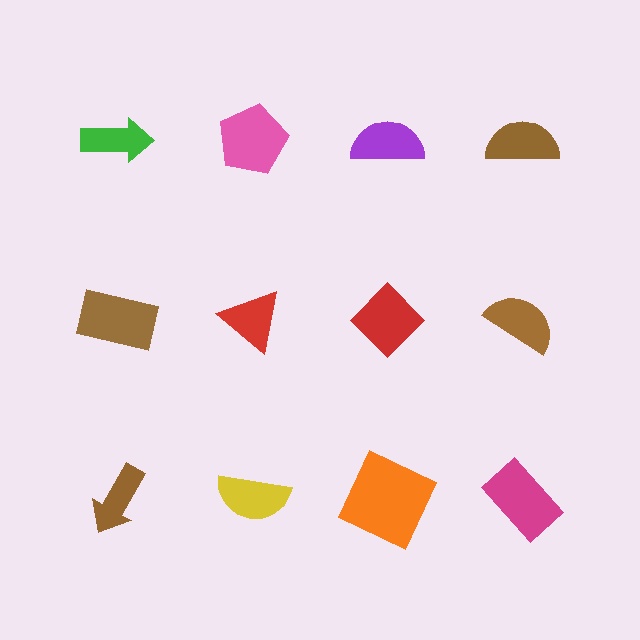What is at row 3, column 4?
A magenta rectangle.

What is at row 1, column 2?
A pink pentagon.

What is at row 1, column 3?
A purple semicircle.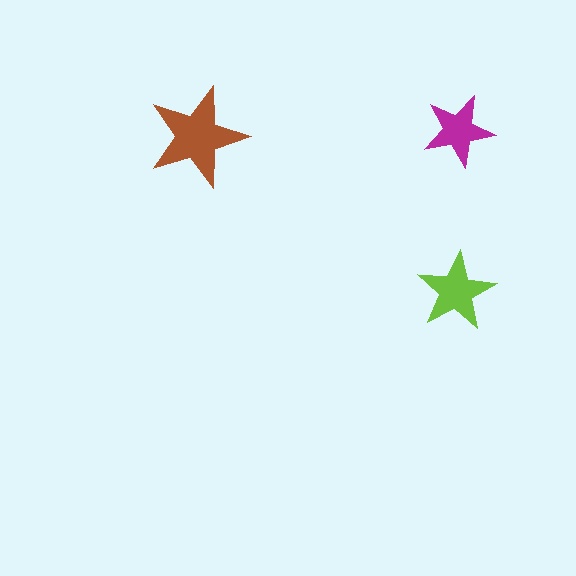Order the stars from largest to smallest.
the brown one, the lime one, the magenta one.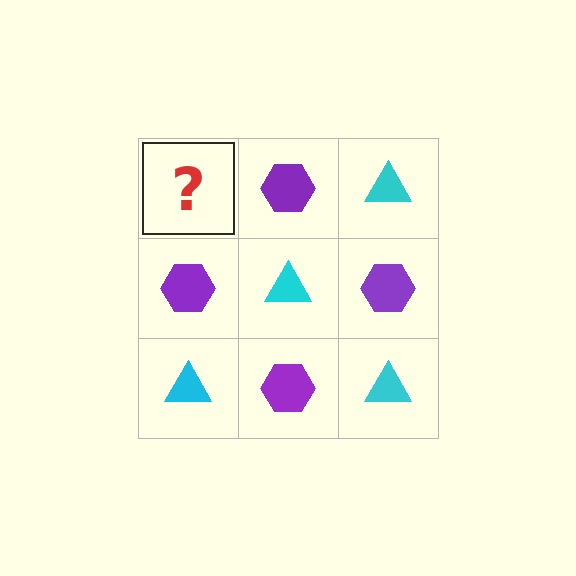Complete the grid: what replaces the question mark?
The question mark should be replaced with a cyan triangle.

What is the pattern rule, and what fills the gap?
The rule is that it alternates cyan triangle and purple hexagon in a checkerboard pattern. The gap should be filled with a cyan triangle.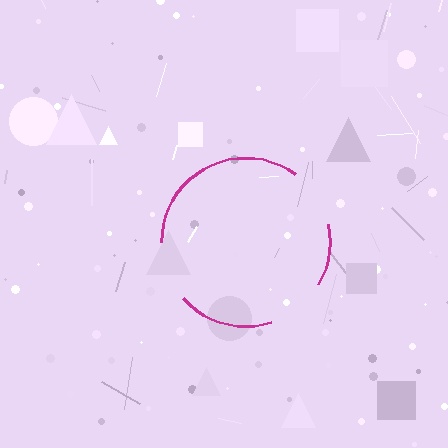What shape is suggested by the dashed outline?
The dashed outline suggests a circle.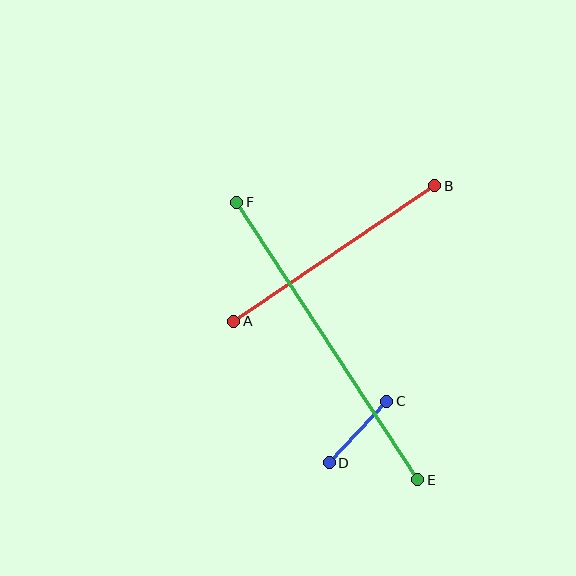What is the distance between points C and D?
The distance is approximately 84 pixels.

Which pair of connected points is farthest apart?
Points E and F are farthest apart.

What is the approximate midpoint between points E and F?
The midpoint is at approximately (327, 341) pixels.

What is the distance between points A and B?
The distance is approximately 242 pixels.